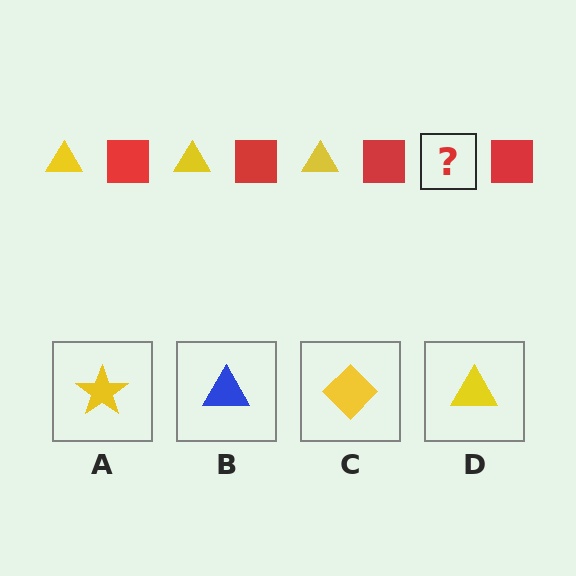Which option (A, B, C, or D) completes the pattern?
D.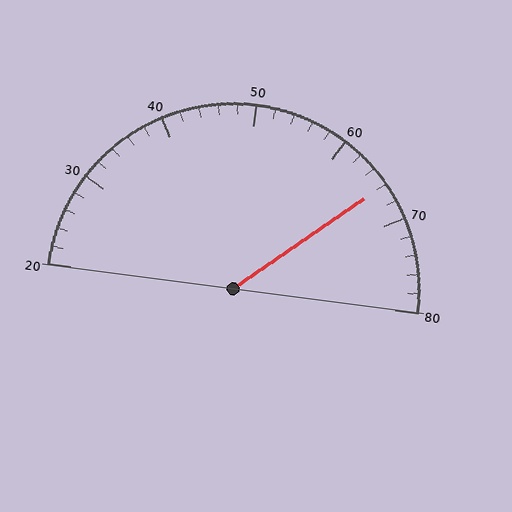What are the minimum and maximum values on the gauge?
The gauge ranges from 20 to 80.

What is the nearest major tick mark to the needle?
The nearest major tick mark is 70.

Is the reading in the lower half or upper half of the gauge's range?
The reading is in the upper half of the range (20 to 80).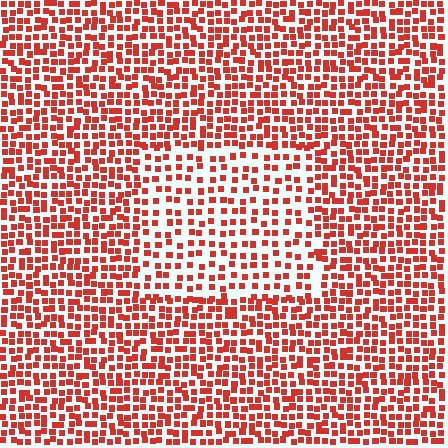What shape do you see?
I see a rectangle.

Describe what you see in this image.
The image contains small red elements arranged at two different densities. A rectangle-shaped region is visible where the elements are less densely packed than the surrounding area.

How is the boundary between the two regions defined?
The boundary is defined by a change in element density (approximately 1.7x ratio). All elements are the same color, size, and shape.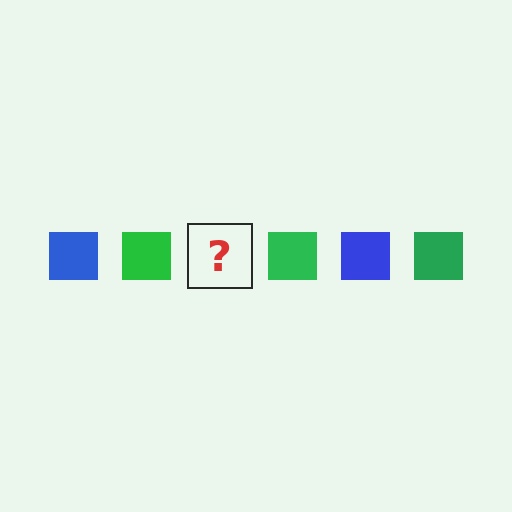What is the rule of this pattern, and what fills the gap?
The rule is that the pattern cycles through blue, green squares. The gap should be filled with a blue square.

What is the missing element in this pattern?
The missing element is a blue square.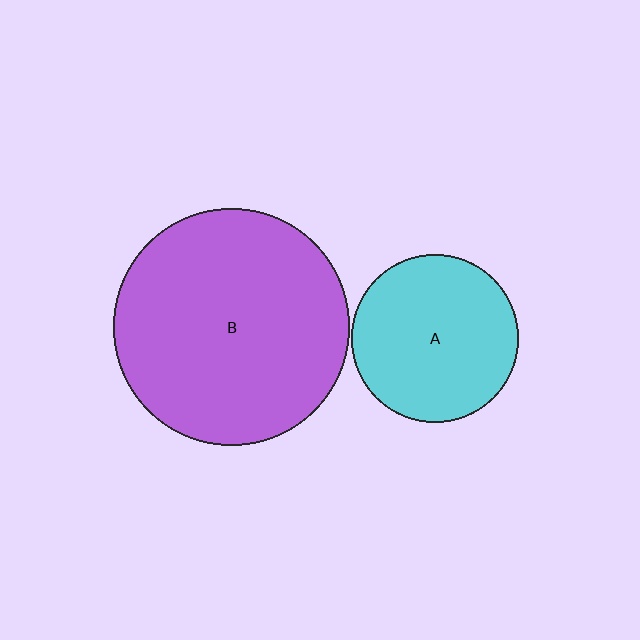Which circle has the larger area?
Circle B (purple).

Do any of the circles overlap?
No, none of the circles overlap.